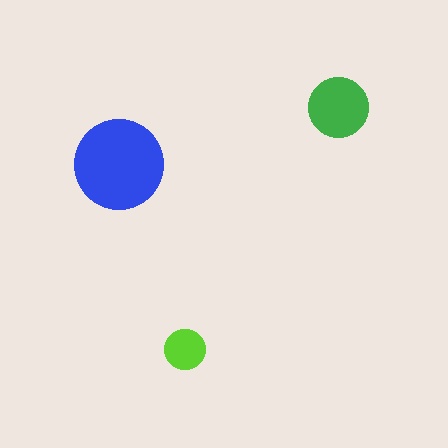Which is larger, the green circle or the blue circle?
The blue one.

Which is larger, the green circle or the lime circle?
The green one.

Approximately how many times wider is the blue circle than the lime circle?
About 2 times wider.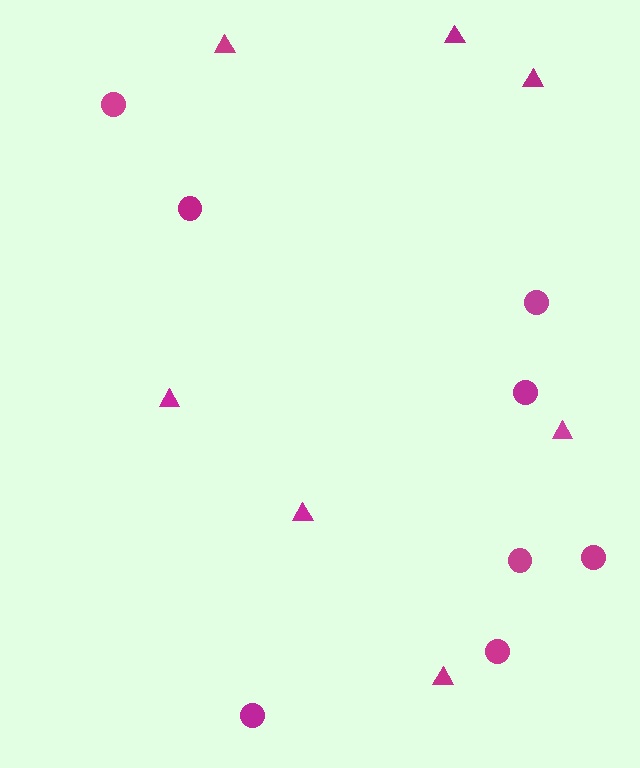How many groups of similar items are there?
There are 2 groups: one group of triangles (7) and one group of circles (8).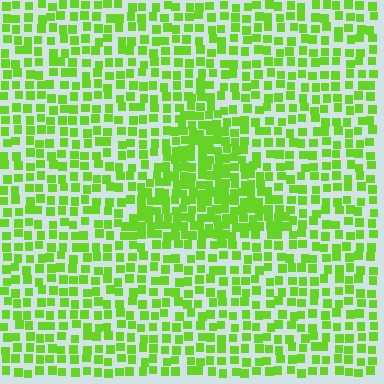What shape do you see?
I see a triangle.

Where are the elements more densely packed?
The elements are more densely packed inside the triangle boundary.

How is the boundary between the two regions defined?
The boundary is defined by a change in element density (approximately 1.8x ratio). All elements are the same color, size, and shape.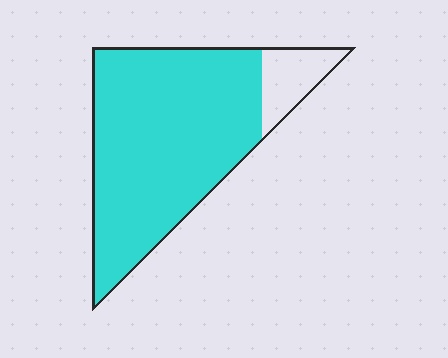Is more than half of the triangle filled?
Yes.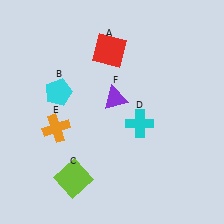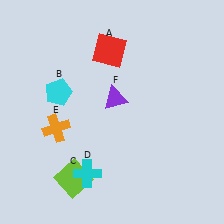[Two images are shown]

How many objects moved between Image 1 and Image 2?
1 object moved between the two images.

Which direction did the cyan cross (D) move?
The cyan cross (D) moved left.